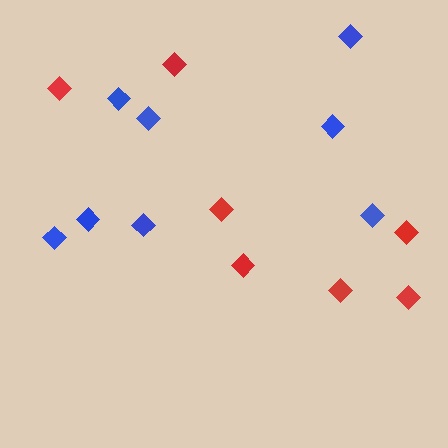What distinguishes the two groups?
There are 2 groups: one group of red diamonds (7) and one group of blue diamonds (8).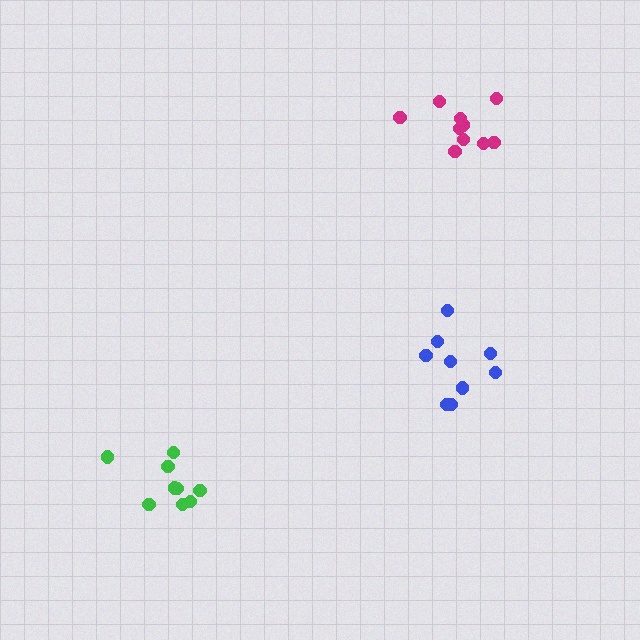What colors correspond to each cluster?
The clusters are colored: blue, magenta, green.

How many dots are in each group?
Group 1: 9 dots, Group 2: 10 dots, Group 3: 9 dots (28 total).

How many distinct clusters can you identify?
There are 3 distinct clusters.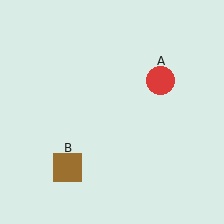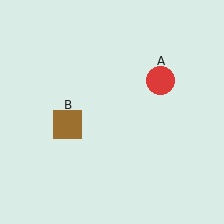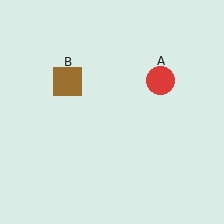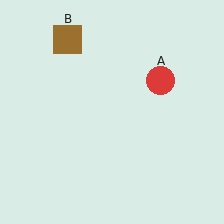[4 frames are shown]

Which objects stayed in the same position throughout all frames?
Red circle (object A) remained stationary.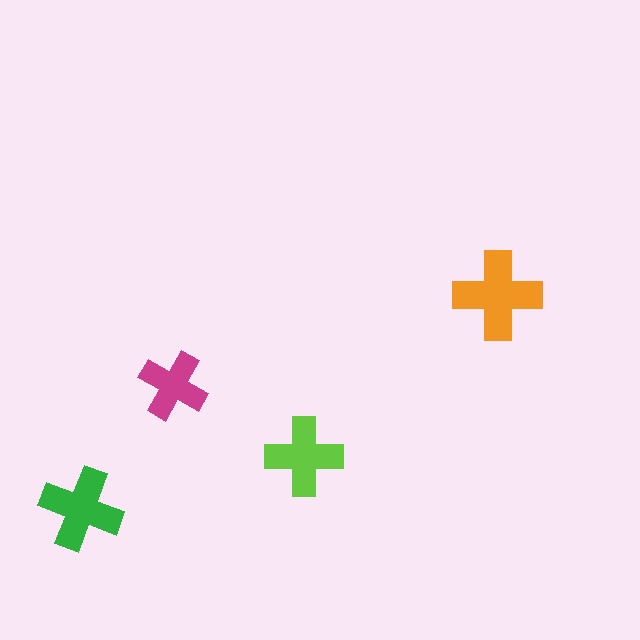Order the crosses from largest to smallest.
the orange one, the green one, the lime one, the magenta one.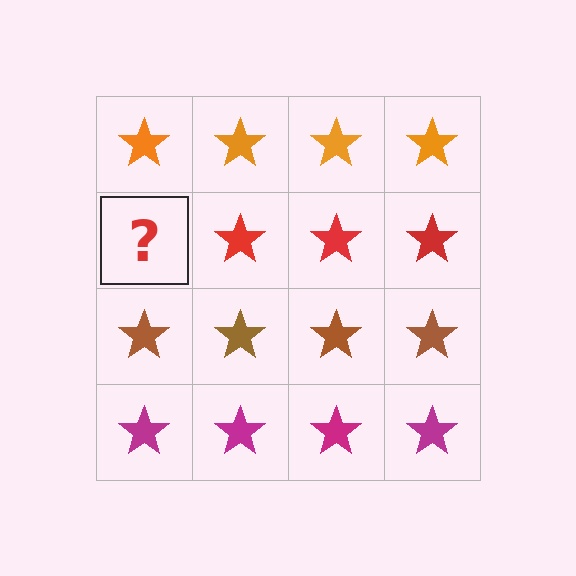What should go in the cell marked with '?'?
The missing cell should contain a red star.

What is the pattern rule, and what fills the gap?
The rule is that each row has a consistent color. The gap should be filled with a red star.